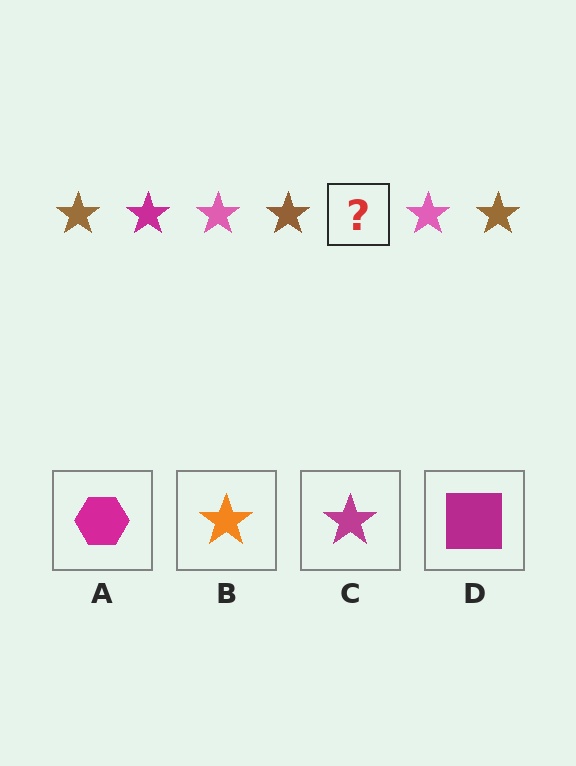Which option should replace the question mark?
Option C.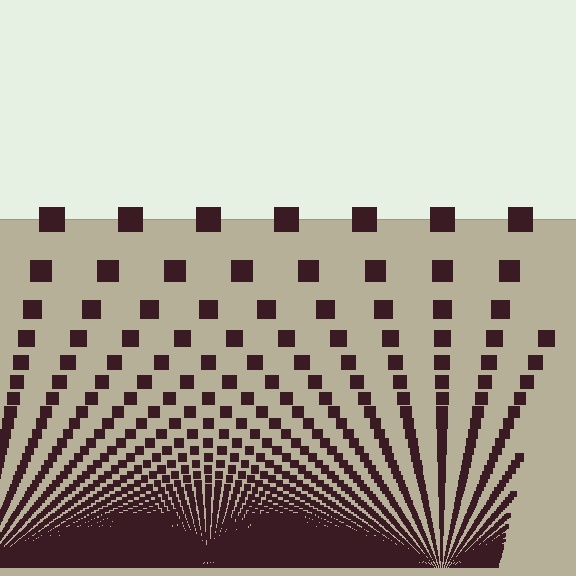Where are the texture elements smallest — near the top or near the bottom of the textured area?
Near the bottom.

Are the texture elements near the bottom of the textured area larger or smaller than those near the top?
Smaller. The gradient is inverted — elements near the bottom are smaller and denser.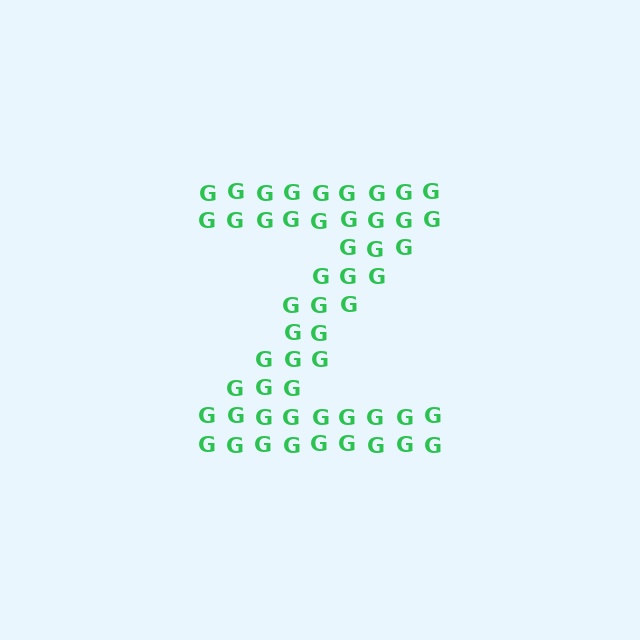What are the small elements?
The small elements are letter G's.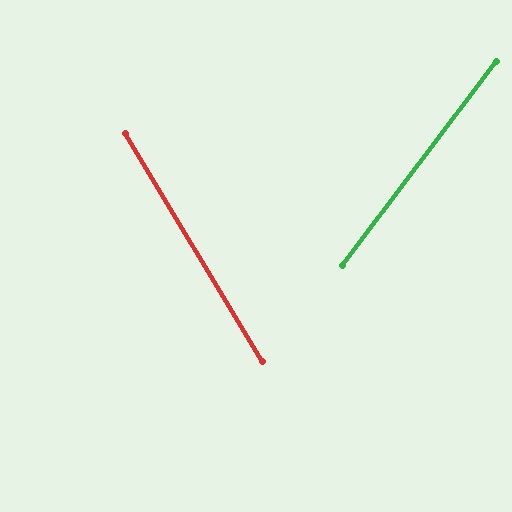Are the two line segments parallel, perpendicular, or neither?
Neither parallel nor perpendicular — they differ by about 68°.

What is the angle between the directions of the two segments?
Approximately 68 degrees.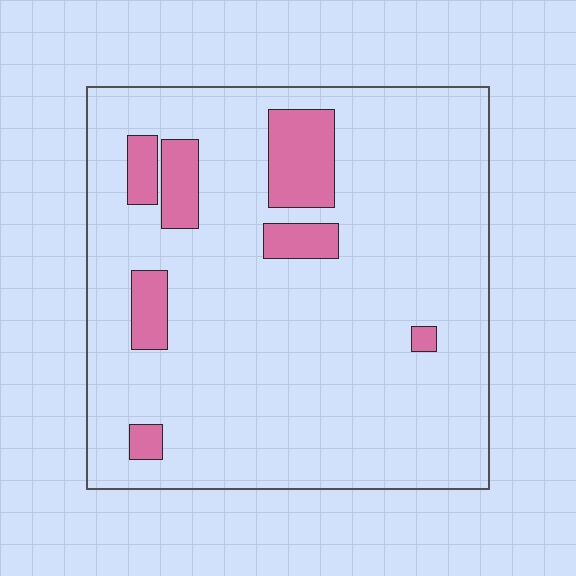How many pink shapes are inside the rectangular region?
7.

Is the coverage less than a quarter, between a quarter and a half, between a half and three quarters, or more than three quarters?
Less than a quarter.